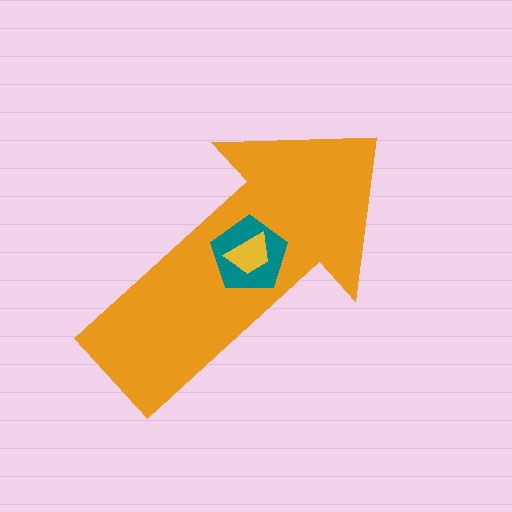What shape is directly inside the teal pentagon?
The yellow trapezoid.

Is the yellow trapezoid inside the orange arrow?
Yes.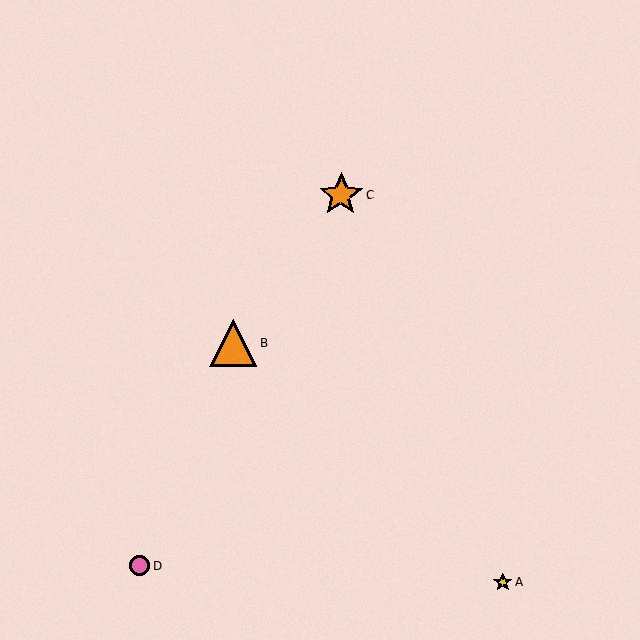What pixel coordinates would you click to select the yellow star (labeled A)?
Click at (503, 582) to select the yellow star A.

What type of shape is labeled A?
Shape A is a yellow star.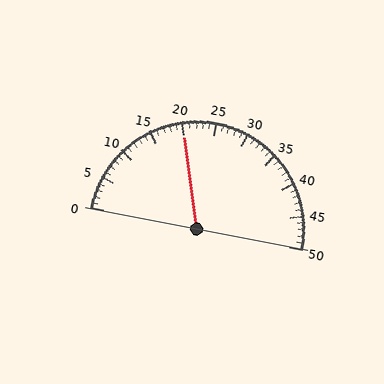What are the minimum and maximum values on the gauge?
The gauge ranges from 0 to 50.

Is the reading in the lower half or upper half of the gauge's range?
The reading is in the lower half of the range (0 to 50).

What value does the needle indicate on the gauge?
The needle indicates approximately 20.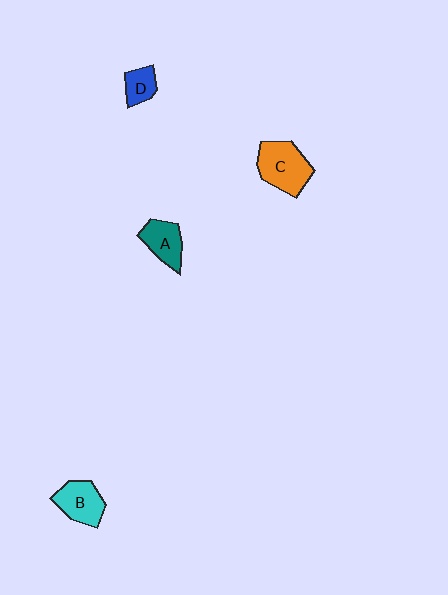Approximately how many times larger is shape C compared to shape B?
Approximately 1.3 times.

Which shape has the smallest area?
Shape D (blue).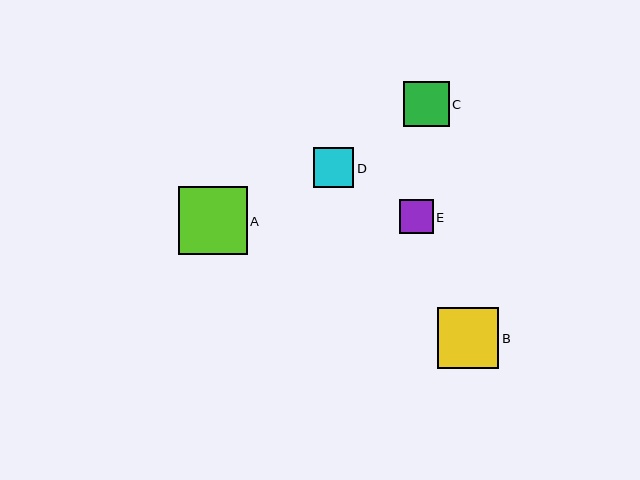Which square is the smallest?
Square E is the smallest with a size of approximately 34 pixels.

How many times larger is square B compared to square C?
Square B is approximately 1.3 times the size of square C.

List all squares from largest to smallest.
From largest to smallest: A, B, C, D, E.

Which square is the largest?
Square A is the largest with a size of approximately 68 pixels.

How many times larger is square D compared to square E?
Square D is approximately 1.2 times the size of square E.